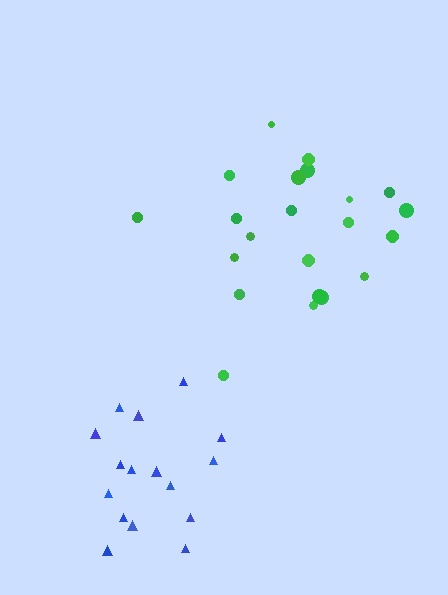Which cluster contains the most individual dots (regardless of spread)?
Green (22).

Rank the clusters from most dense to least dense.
green, blue.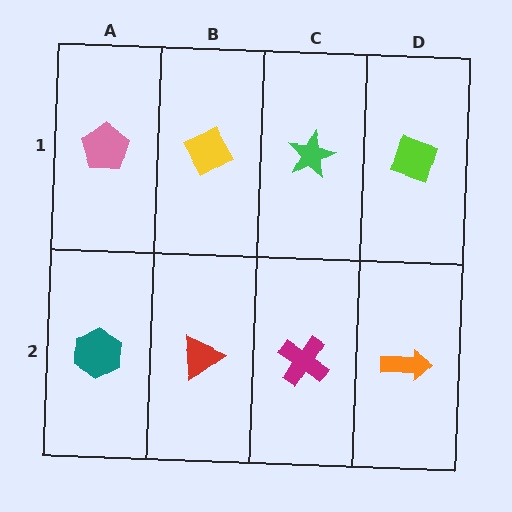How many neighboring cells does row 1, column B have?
3.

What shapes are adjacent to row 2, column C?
A green star (row 1, column C), a red triangle (row 2, column B), an orange arrow (row 2, column D).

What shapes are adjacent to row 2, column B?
A yellow diamond (row 1, column B), a teal hexagon (row 2, column A), a magenta cross (row 2, column C).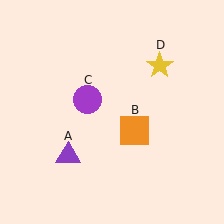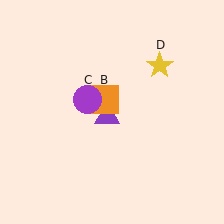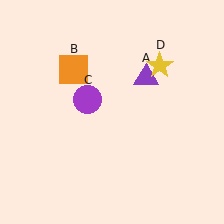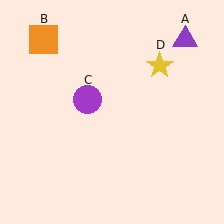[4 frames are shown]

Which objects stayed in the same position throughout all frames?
Purple circle (object C) and yellow star (object D) remained stationary.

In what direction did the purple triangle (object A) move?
The purple triangle (object A) moved up and to the right.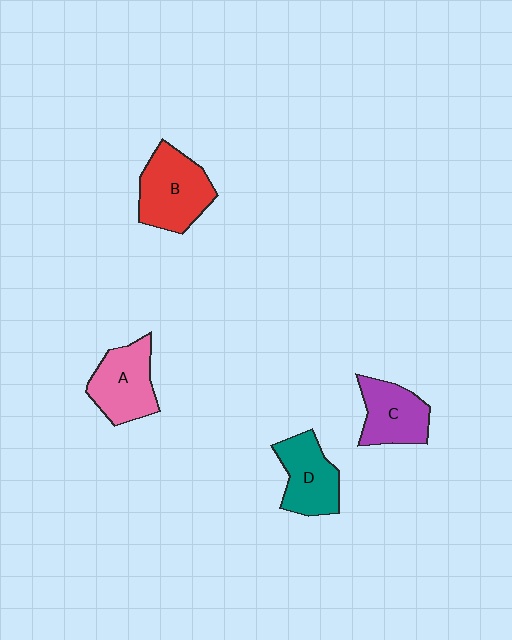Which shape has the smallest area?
Shape C (purple).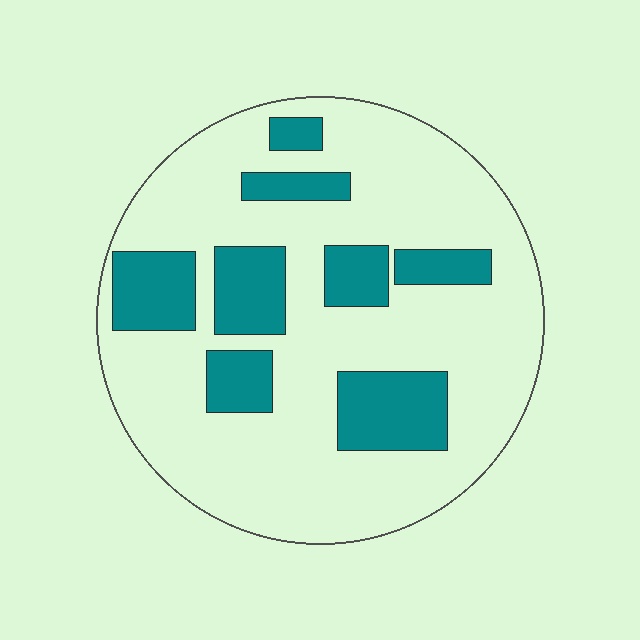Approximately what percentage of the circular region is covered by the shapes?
Approximately 25%.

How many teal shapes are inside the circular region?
8.